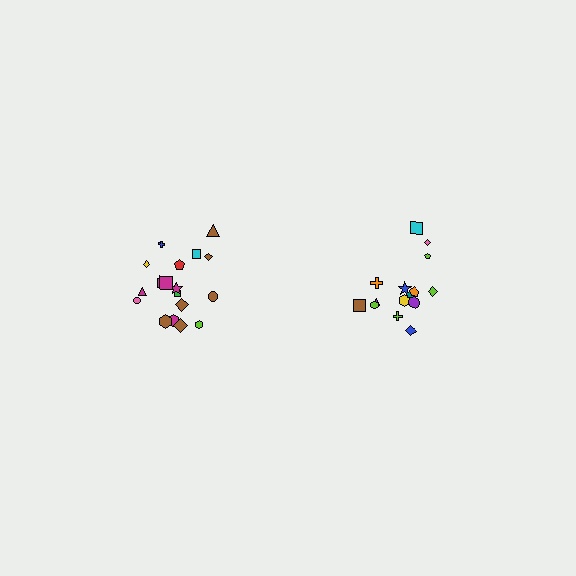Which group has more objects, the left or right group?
The left group.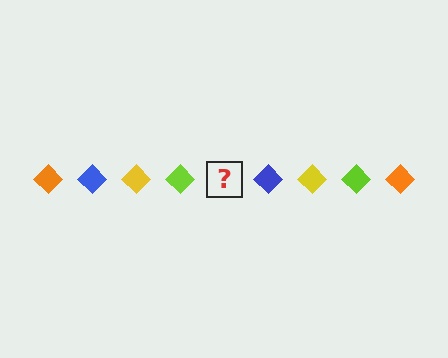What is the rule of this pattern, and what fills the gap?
The rule is that the pattern cycles through orange, blue, yellow, lime diamonds. The gap should be filled with an orange diamond.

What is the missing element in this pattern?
The missing element is an orange diamond.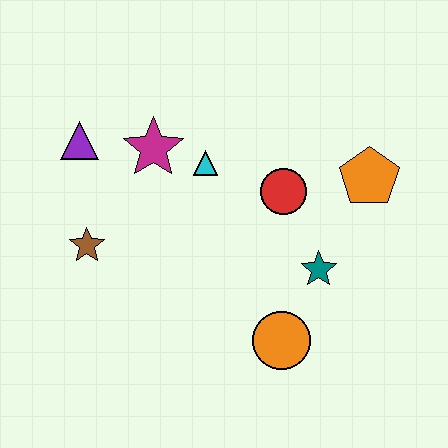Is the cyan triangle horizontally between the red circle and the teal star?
No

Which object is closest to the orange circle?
The teal star is closest to the orange circle.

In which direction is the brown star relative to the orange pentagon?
The brown star is to the left of the orange pentagon.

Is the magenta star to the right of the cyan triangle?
No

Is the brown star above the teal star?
Yes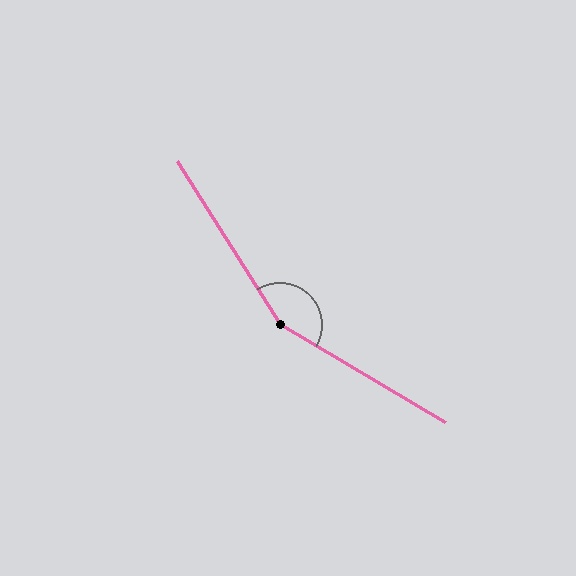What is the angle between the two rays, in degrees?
Approximately 153 degrees.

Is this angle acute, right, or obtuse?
It is obtuse.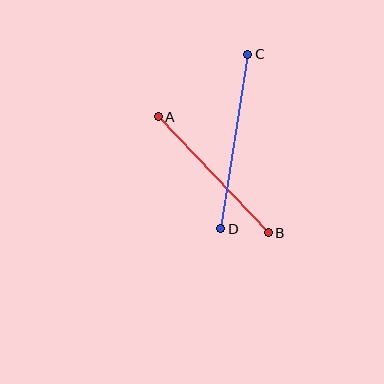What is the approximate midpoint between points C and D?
The midpoint is at approximately (234, 141) pixels.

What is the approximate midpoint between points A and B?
The midpoint is at approximately (213, 175) pixels.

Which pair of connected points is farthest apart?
Points C and D are farthest apart.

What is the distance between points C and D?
The distance is approximately 176 pixels.